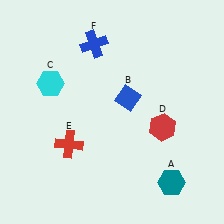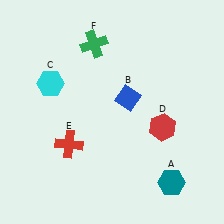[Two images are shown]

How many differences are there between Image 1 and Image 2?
There is 1 difference between the two images.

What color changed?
The cross (F) changed from blue in Image 1 to green in Image 2.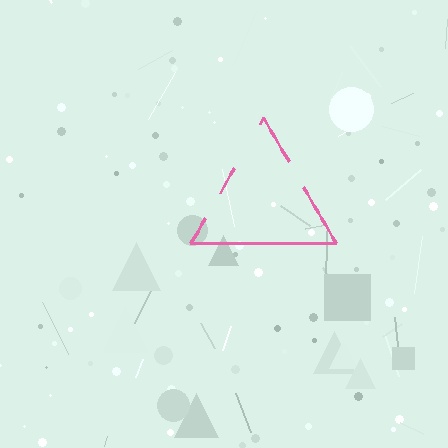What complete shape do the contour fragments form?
The contour fragments form a triangle.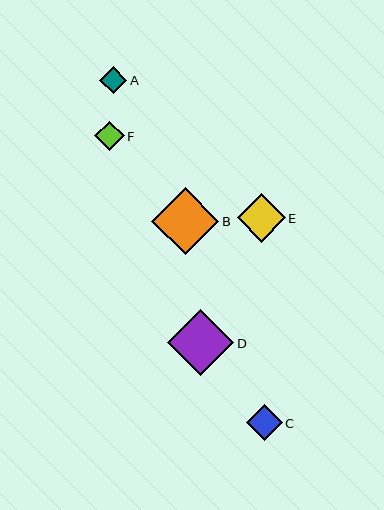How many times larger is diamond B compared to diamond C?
Diamond B is approximately 1.9 times the size of diamond C.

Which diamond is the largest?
Diamond B is the largest with a size of approximately 67 pixels.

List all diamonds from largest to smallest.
From largest to smallest: B, D, E, C, F, A.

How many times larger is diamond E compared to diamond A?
Diamond E is approximately 1.8 times the size of diamond A.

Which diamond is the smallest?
Diamond A is the smallest with a size of approximately 27 pixels.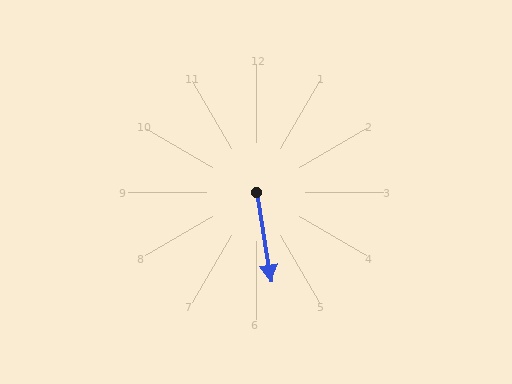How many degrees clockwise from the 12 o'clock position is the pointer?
Approximately 171 degrees.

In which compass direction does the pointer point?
South.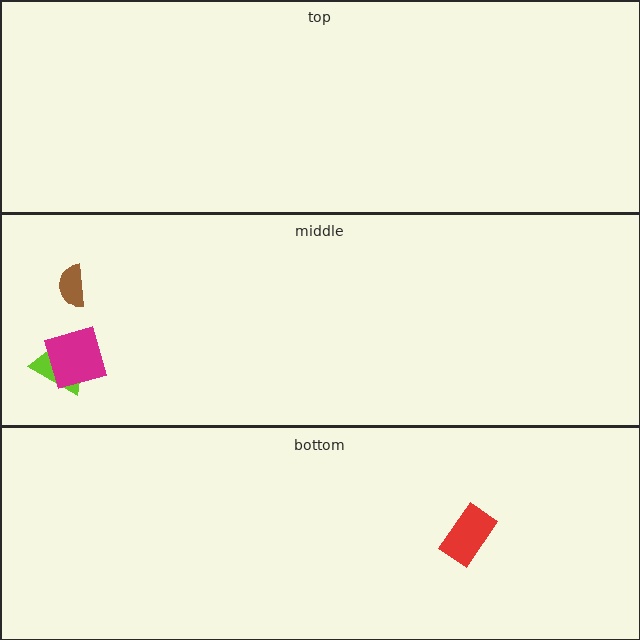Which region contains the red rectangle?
The bottom region.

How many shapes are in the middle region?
3.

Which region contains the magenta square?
The middle region.